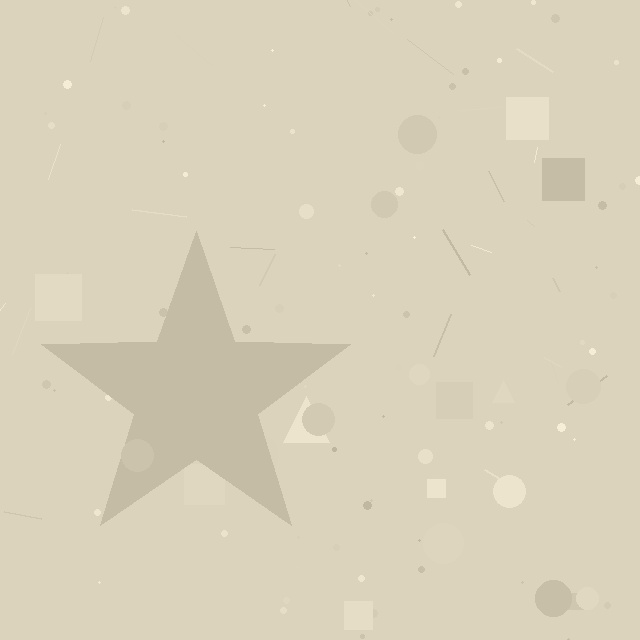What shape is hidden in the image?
A star is hidden in the image.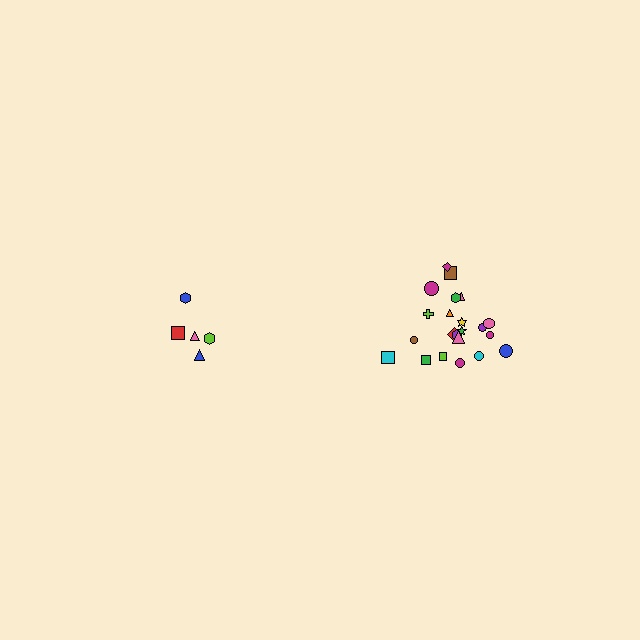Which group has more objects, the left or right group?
The right group.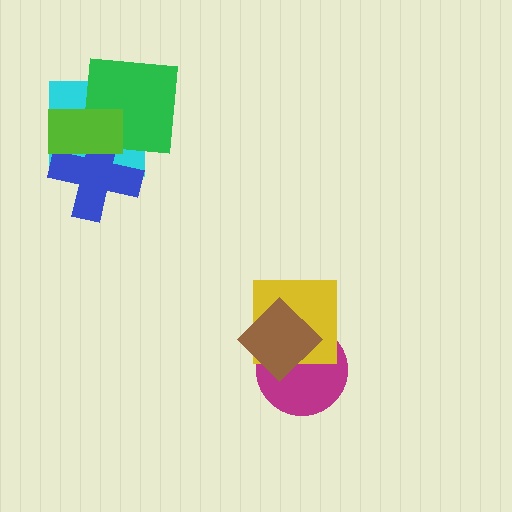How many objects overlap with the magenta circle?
2 objects overlap with the magenta circle.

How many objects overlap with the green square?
3 objects overlap with the green square.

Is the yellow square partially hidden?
Yes, it is partially covered by another shape.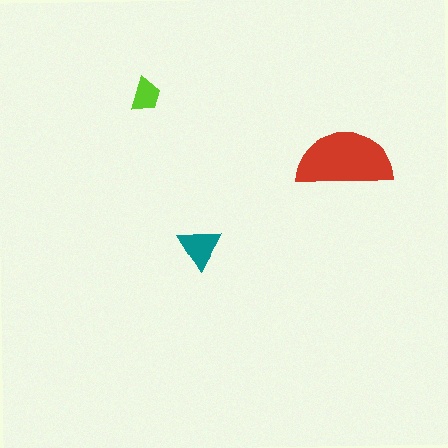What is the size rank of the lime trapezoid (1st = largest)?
3rd.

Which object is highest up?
The lime trapezoid is topmost.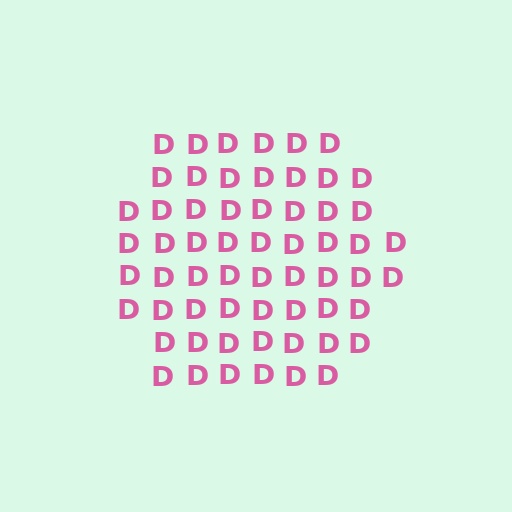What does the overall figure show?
The overall figure shows a hexagon.